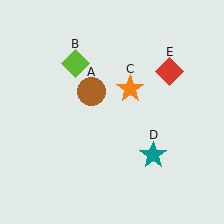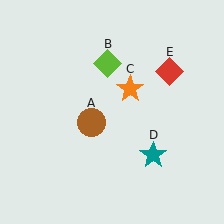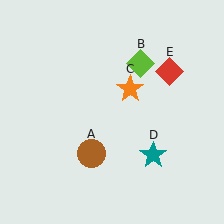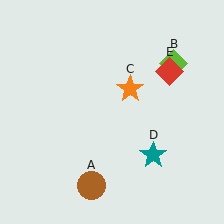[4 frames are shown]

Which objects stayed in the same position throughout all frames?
Orange star (object C) and teal star (object D) and red diamond (object E) remained stationary.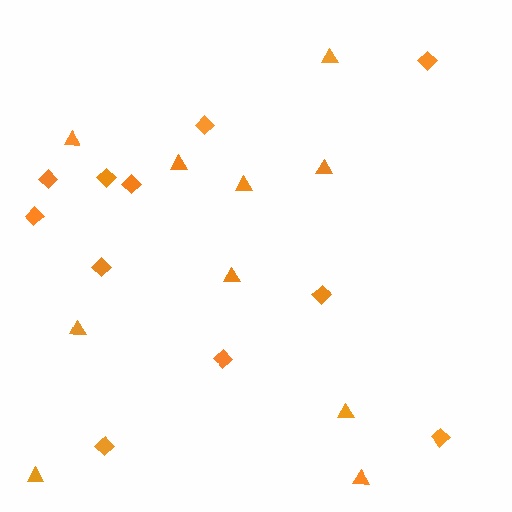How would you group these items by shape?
There are 2 groups: one group of diamonds (11) and one group of triangles (10).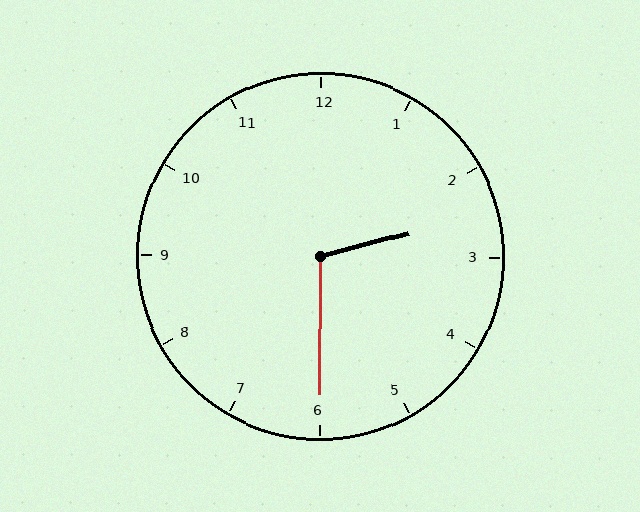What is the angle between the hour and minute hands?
Approximately 105 degrees.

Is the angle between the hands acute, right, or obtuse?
It is obtuse.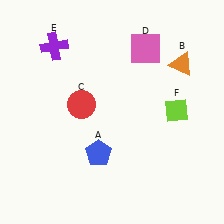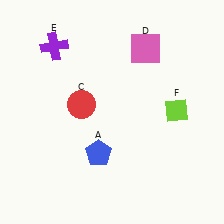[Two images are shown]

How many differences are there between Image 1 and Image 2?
There is 1 difference between the two images.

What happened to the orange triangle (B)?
The orange triangle (B) was removed in Image 2. It was in the top-right area of Image 1.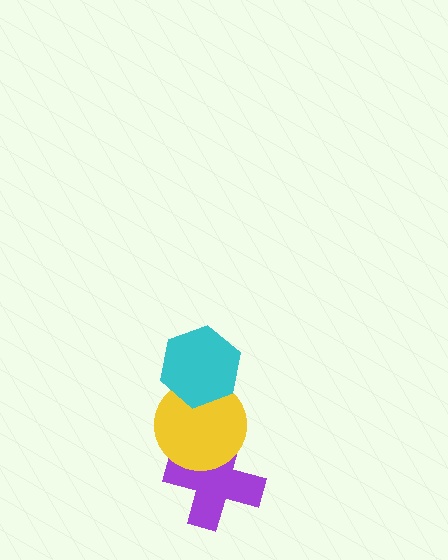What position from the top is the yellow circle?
The yellow circle is 2nd from the top.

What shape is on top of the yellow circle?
The cyan hexagon is on top of the yellow circle.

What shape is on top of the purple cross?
The yellow circle is on top of the purple cross.